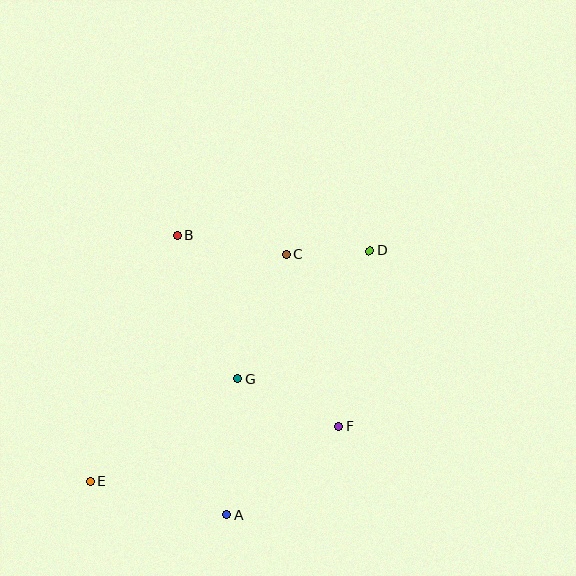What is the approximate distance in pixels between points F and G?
The distance between F and G is approximately 112 pixels.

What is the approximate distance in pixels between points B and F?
The distance between B and F is approximately 250 pixels.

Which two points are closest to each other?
Points C and D are closest to each other.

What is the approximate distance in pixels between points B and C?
The distance between B and C is approximately 111 pixels.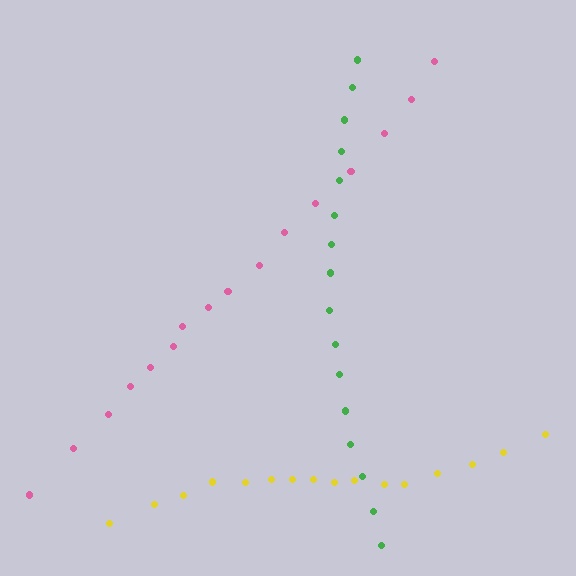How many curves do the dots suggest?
There are 3 distinct paths.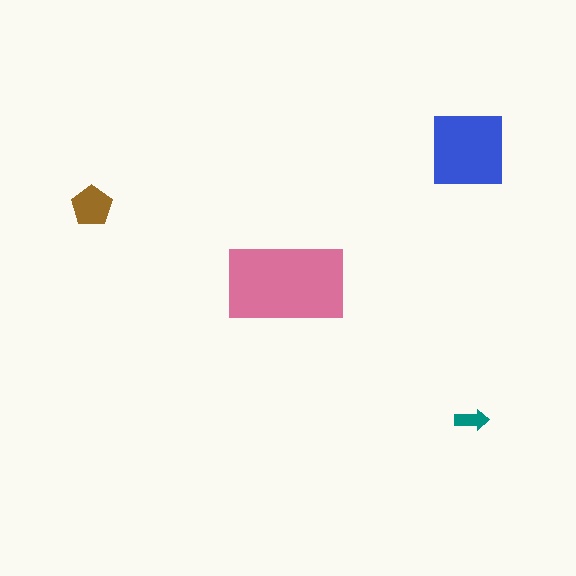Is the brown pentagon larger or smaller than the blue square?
Smaller.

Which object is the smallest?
The teal arrow.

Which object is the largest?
The pink rectangle.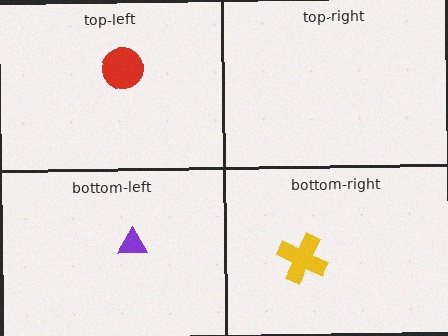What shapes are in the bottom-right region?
The yellow cross.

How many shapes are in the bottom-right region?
1.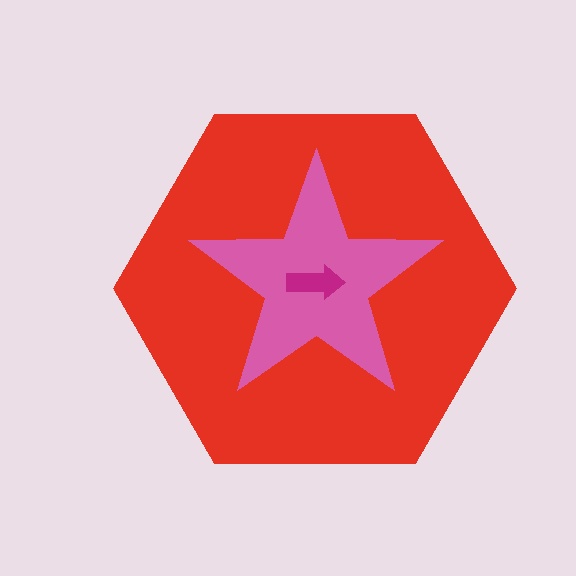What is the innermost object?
The magenta arrow.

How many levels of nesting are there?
3.